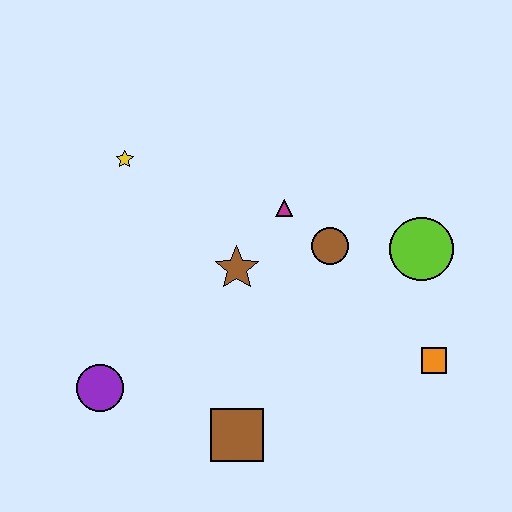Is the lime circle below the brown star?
No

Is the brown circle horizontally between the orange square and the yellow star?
Yes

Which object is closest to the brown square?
The purple circle is closest to the brown square.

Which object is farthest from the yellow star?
The orange square is farthest from the yellow star.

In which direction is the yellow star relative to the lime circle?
The yellow star is to the left of the lime circle.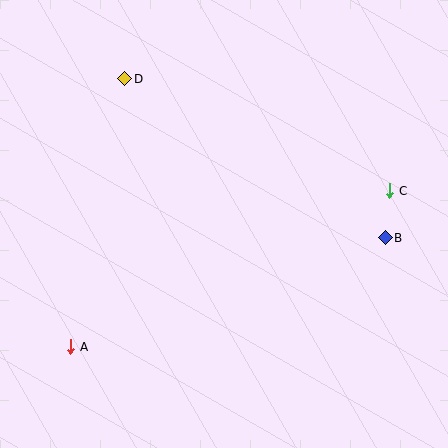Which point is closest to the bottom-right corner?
Point B is closest to the bottom-right corner.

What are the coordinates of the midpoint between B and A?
The midpoint between B and A is at (228, 292).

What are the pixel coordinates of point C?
Point C is at (390, 191).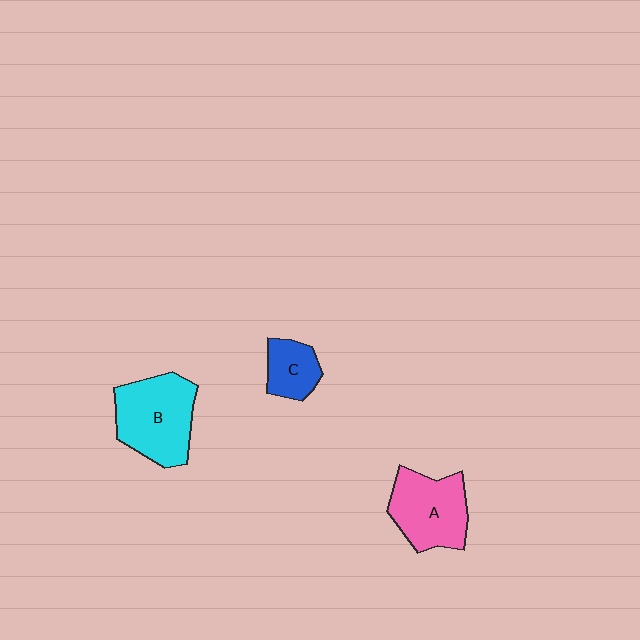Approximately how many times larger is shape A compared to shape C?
Approximately 1.9 times.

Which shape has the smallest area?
Shape C (blue).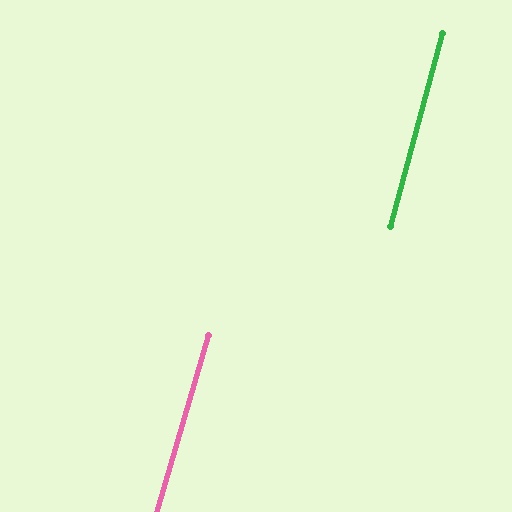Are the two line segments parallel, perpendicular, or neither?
Parallel — their directions differ by only 1.0°.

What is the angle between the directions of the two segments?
Approximately 1 degree.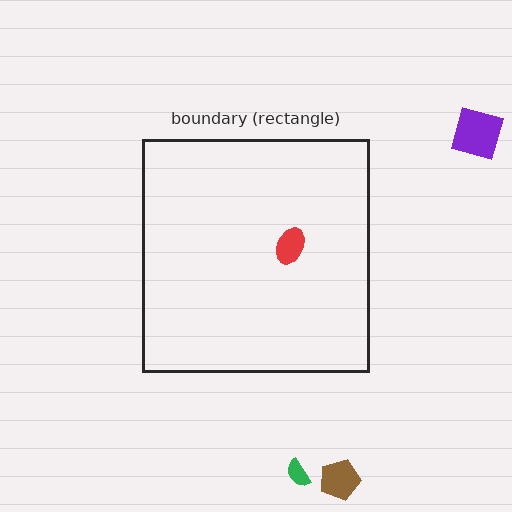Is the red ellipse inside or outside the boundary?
Inside.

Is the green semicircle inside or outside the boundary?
Outside.